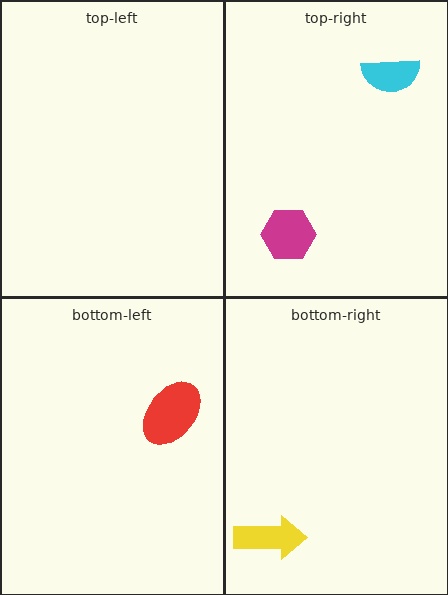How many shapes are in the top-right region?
2.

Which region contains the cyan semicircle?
The top-right region.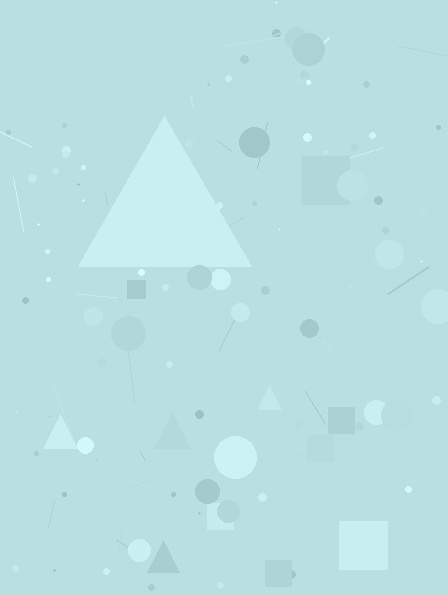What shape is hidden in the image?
A triangle is hidden in the image.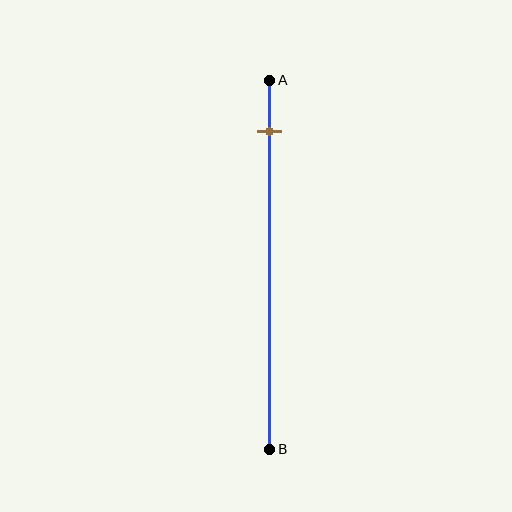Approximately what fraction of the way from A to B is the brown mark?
The brown mark is approximately 15% of the way from A to B.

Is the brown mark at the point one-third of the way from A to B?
No, the mark is at about 15% from A, not at the 33% one-third point.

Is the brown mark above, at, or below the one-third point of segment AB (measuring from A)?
The brown mark is above the one-third point of segment AB.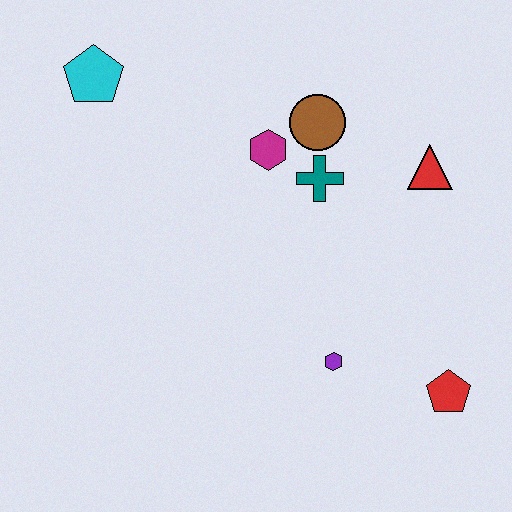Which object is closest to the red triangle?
The teal cross is closest to the red triangle.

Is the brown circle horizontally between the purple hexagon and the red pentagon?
No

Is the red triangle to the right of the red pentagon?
No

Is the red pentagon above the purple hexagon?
No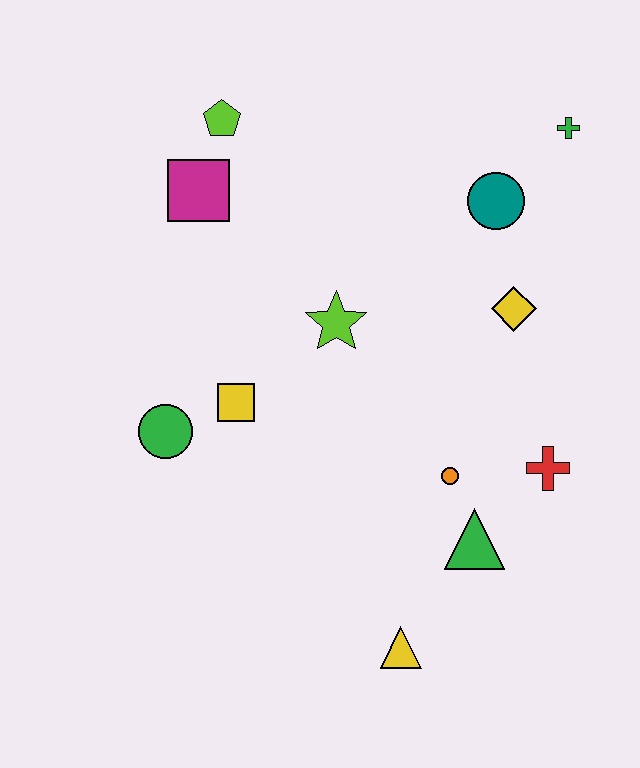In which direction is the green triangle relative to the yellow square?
The green triangle is to the right of the yellow square.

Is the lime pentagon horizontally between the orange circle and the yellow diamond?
No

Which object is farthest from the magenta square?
The yellow triangle is farthest from the magenta square.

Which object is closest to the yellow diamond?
The teal circle is closest to the yellow diamond.